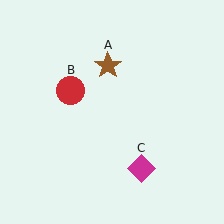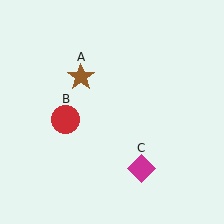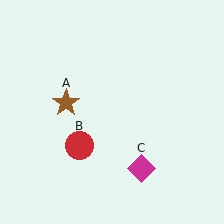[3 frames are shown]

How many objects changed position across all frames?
2 objects changed position: brown star (object A), red circle (object B).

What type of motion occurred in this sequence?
The brown star (object A), red circle (object B) rotated counterclockwise around the center of the scene.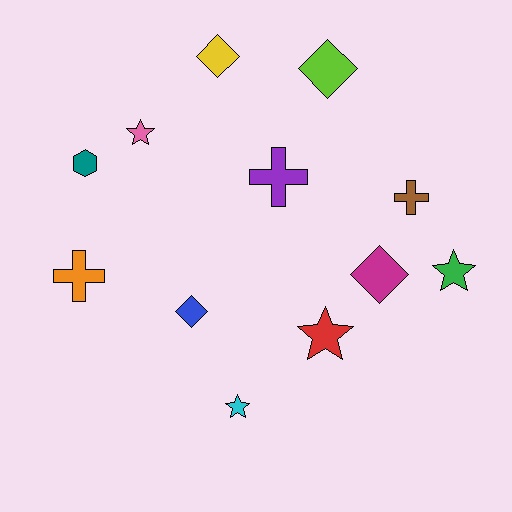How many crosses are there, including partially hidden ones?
There are 3 crosses.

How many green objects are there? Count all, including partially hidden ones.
There is 1 green object.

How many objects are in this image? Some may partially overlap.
There are 12 objects.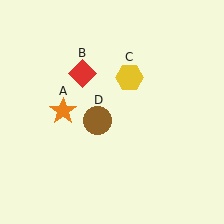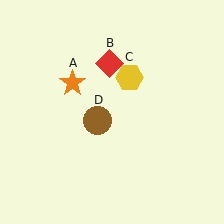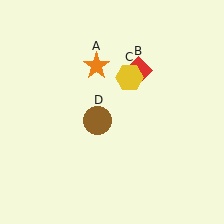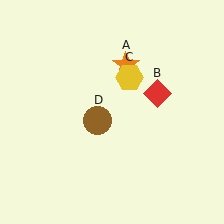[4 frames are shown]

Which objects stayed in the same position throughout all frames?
Yellow hexagon (object C) and brown circle (object D) remained stationary.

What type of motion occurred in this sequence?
The orange star (object A), red diamond (object B) rotated clockwise around the center of the scene.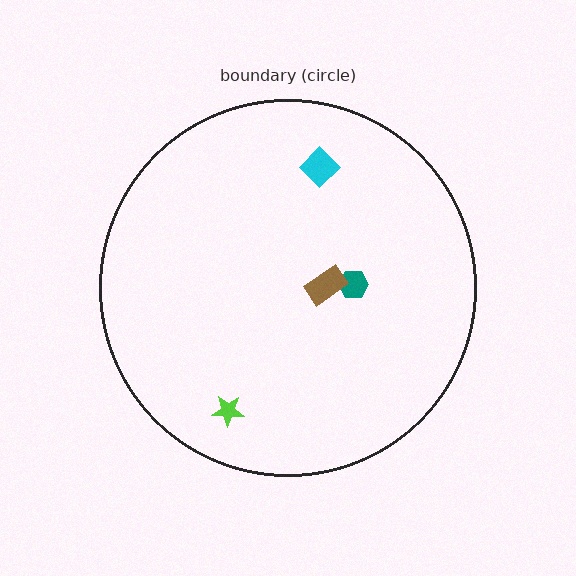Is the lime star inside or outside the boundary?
Inside.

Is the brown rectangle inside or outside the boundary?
Inside.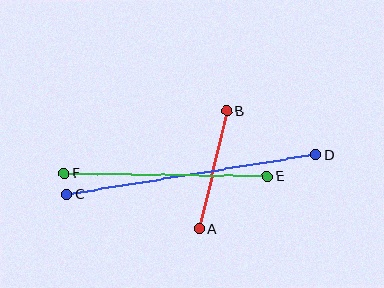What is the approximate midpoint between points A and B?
The midpoint is at approximately (213, 170) pixels.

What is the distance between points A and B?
The distance is approximately 120 pixels.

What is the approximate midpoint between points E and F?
The midpoint is at approximately (166, 175) pixels.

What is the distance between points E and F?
The distance is approximately 203 pixels.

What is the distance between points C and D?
The distance is approximately 252 pixels.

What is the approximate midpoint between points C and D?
The midpoint is at approximately (191, 175) pixels.